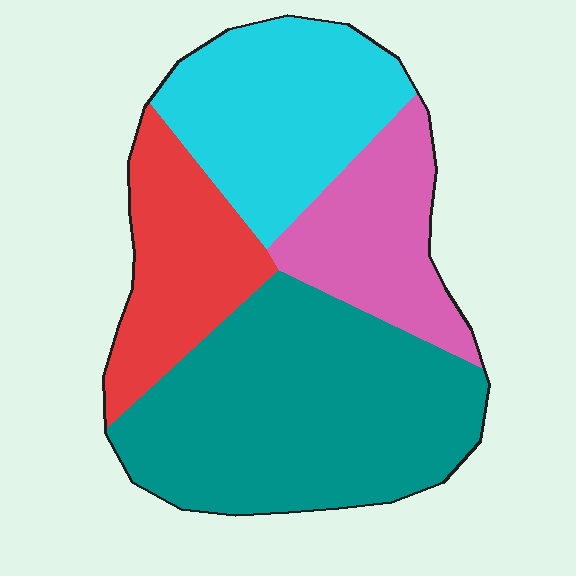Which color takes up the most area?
Teal, at roughly 40%.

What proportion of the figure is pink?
Pink takes up less than a quarter of the figure.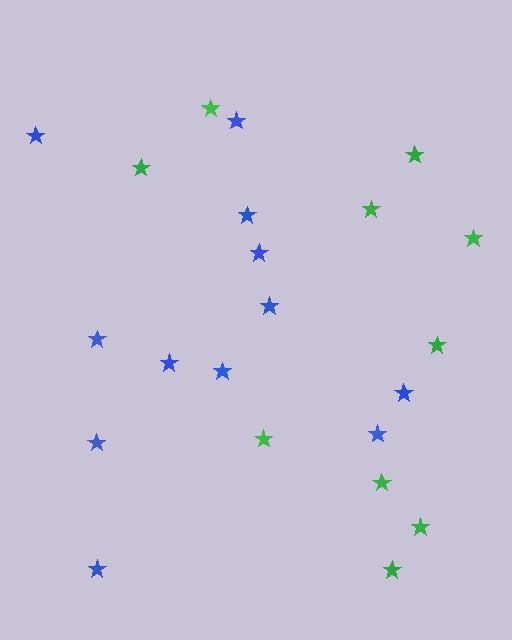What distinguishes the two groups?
There are 2 groups: one group of green stars (10) and one group of blue stars (12).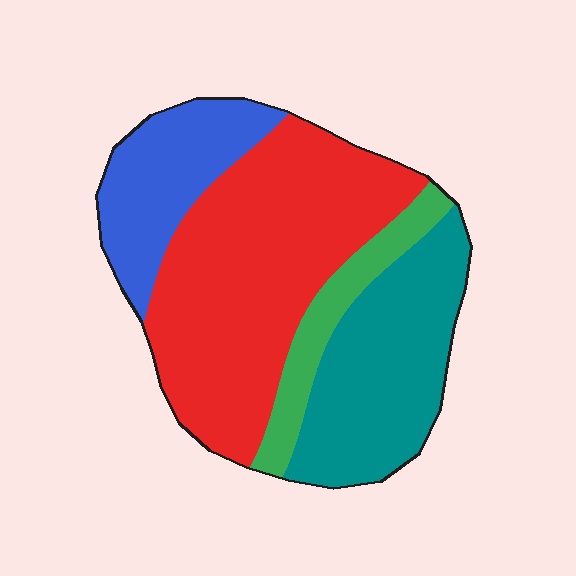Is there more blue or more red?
Red.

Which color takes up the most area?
Red, at roughly 45%.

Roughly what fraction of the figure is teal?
Teal takes up between a quarter and a half of the figure.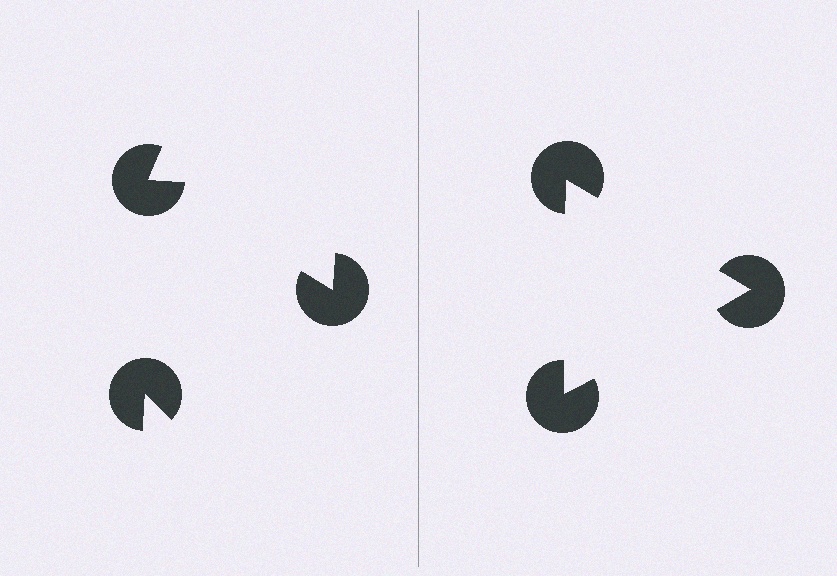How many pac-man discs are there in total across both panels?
6 — 3 on each side.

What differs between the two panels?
The pac-man discs are positioned identically on both sides; only the wedge orientations differ. On the right they align to a triangle; on the left they are misaligned.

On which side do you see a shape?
An illusory triangle appears on the right side. On the left side the wedge cuts are rotated, so no coherent shape forms.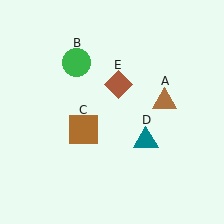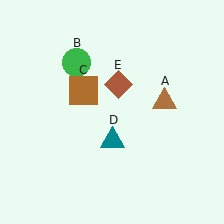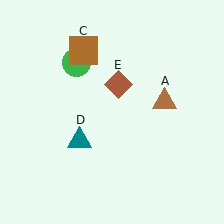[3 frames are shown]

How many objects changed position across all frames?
2 objects changed position: brown square (object C), teal triangle (object D).